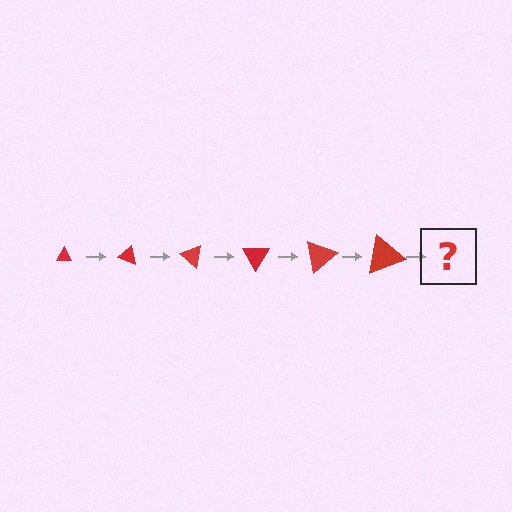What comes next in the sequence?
The next element should be a triangle, larger than the previous one and rotated 120 degrees from the start.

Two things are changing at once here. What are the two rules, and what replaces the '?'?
The two rules are that the triangle grows larger each step and it rotates 20 degrees each step. The '?' should be a triangle, larger than the previous one and rotated 120 degrees from the start.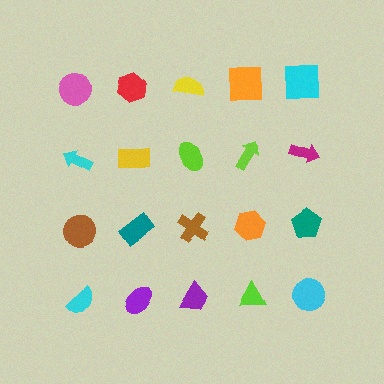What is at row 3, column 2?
A teal rectangle.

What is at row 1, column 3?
A yellow semicircle.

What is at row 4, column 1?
A cyan semicircle.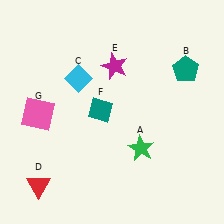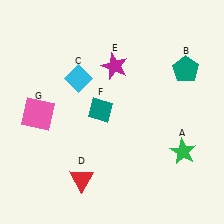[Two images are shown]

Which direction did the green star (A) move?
The green star (A) moved right.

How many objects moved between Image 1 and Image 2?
2 objects moved between the two images.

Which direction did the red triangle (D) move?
The red triangle (D) moved right.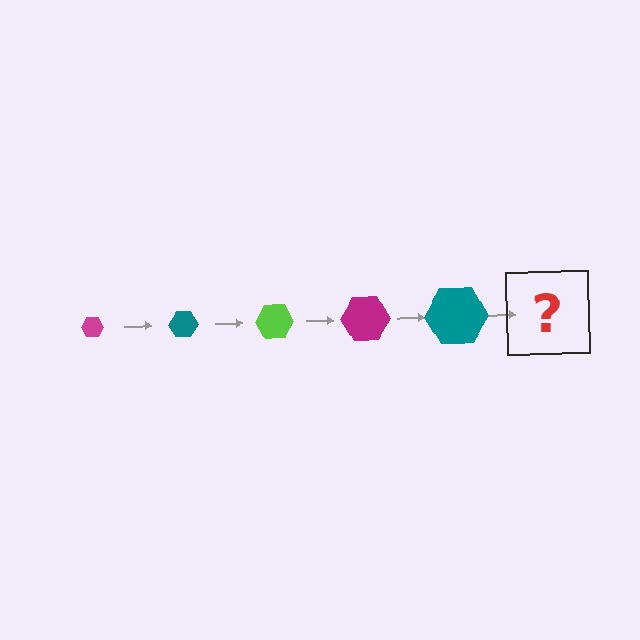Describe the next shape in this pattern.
It should be a lime hexagon, larger than the previous one.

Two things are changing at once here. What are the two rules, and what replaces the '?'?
The two rules are that the hexagon grows larger each step and the color cycles through magenta, teal, and lime. The '?' should be a lime hexagon, larger than the previous one.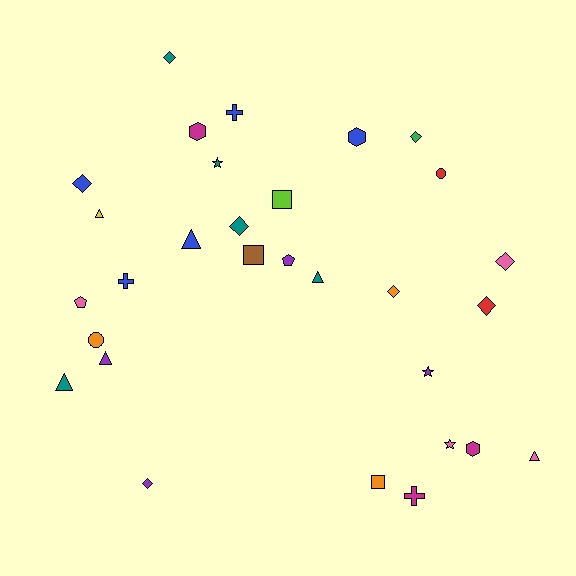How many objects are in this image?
There are 30 objects.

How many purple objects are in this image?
There are 4 purple objects.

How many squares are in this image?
There are 3 squares.